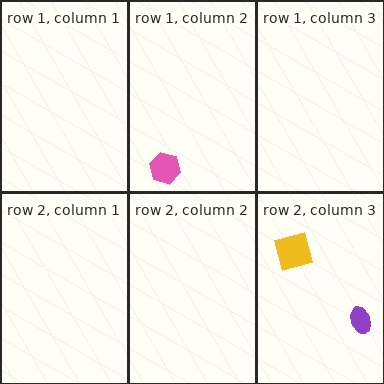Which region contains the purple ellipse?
The row 2, column 3 region.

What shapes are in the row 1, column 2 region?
The pink hexagon.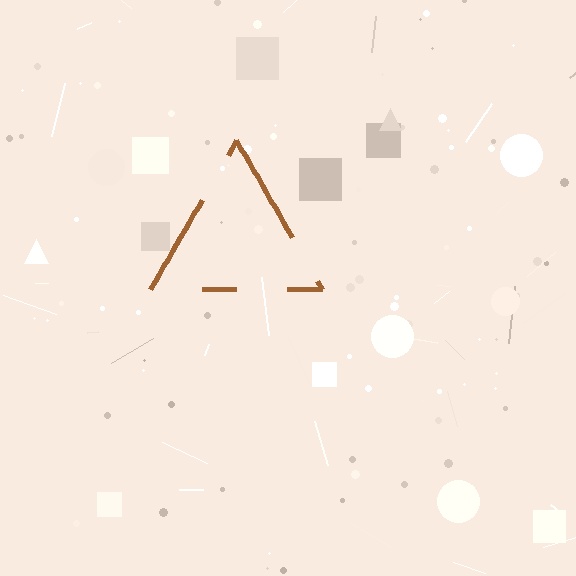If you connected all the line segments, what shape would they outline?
They would outline a triangle.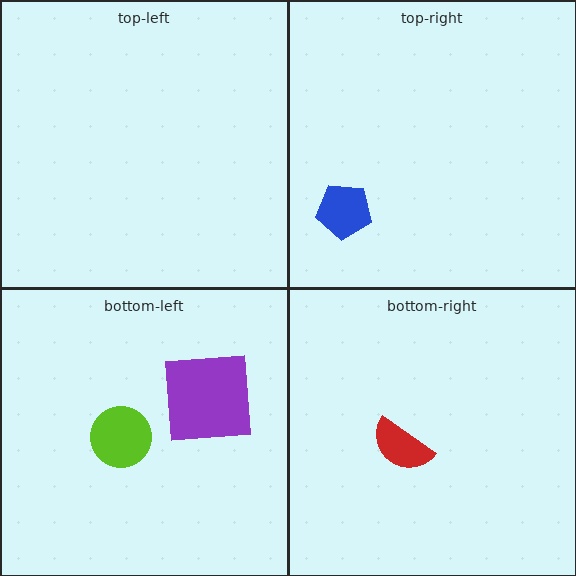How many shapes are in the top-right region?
1.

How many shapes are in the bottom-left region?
2.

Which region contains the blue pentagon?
The top-right region.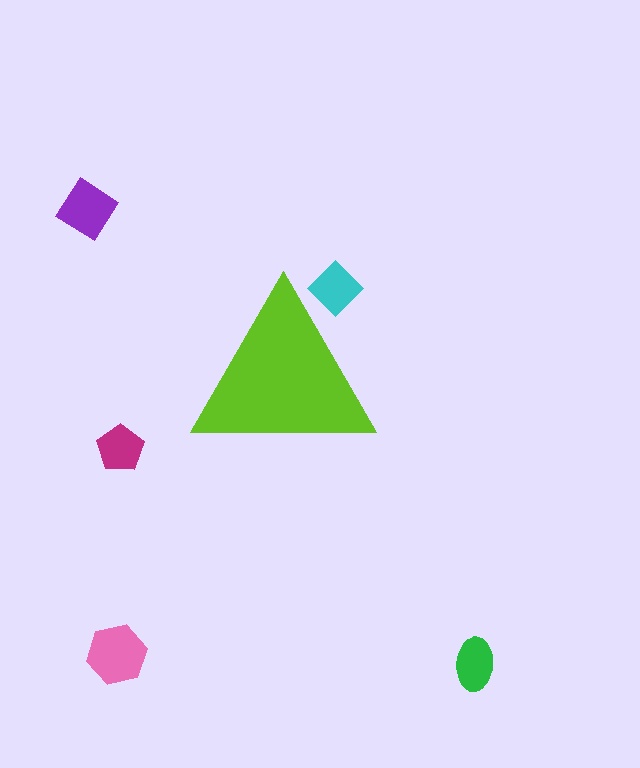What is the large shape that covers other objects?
A lime triangle.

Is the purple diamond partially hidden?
No, the purple diamond is fully visible.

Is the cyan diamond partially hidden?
Yes, the cyan diamond is partially hidden behind the lime triangle.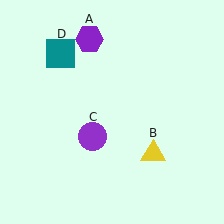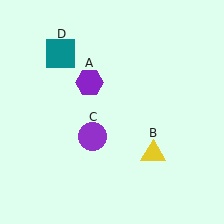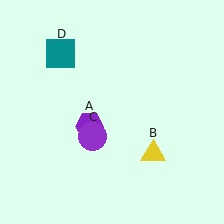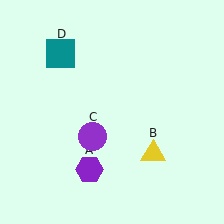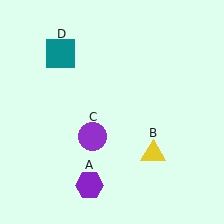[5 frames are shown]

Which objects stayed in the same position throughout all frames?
Yellow triangle (object B) and purple circle (object C) and teal square (object D) remained stationary.